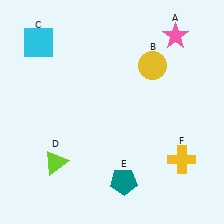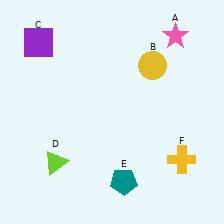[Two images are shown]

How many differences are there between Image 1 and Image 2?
There is 1 difference between the two images.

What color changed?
The square (C) changed from cyan in Image 1 to purple in Image 2.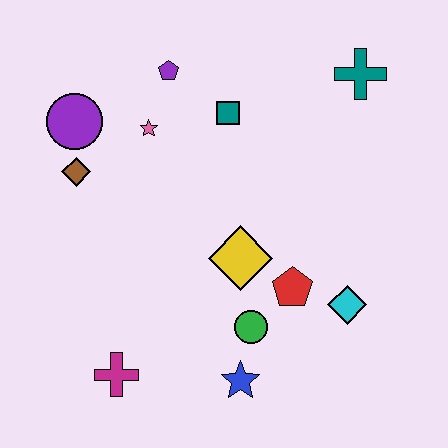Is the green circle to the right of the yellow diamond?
Yes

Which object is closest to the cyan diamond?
The red pentagon is closest to the cyan diamond.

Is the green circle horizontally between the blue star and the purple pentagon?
No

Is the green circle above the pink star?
No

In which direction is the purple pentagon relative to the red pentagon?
The purple pentagon is above the red pentagon.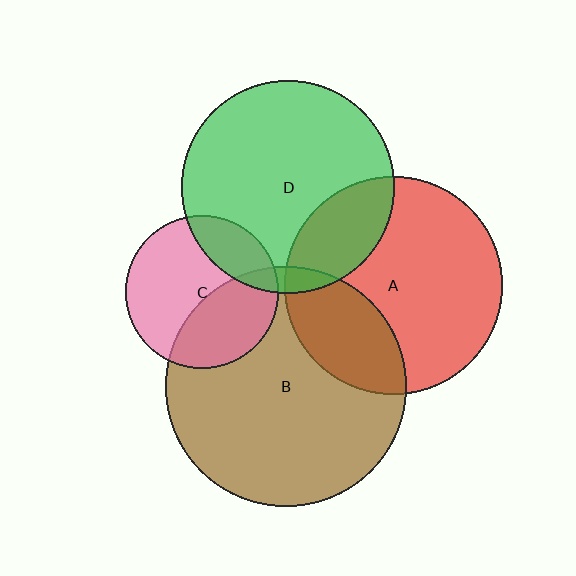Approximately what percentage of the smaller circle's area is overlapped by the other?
Approximately 20%.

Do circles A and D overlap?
Yes.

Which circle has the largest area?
Circle B (brown).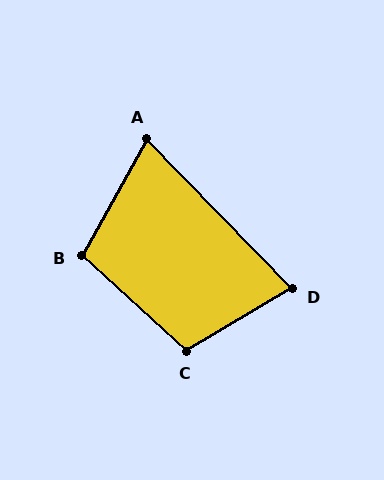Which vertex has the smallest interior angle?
A, at approximately 73 degrees.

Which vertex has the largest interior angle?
C, at approximately 107 degrees.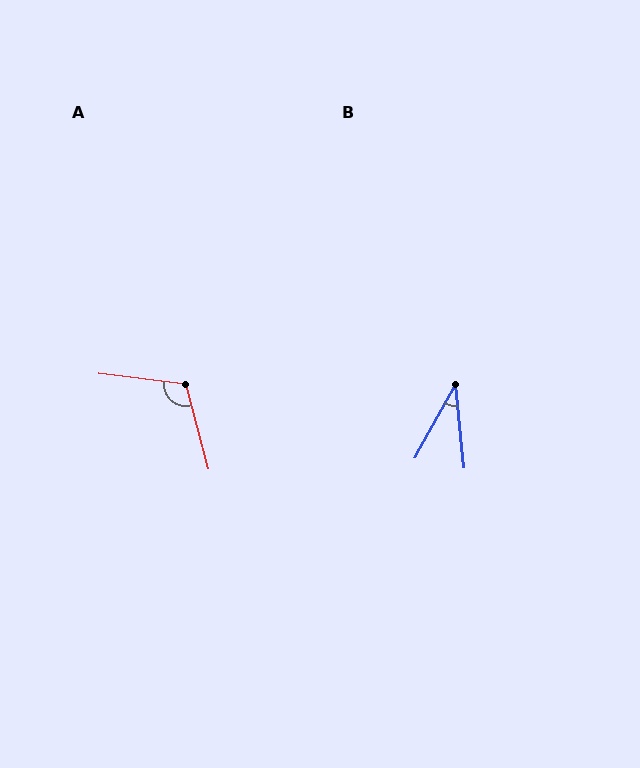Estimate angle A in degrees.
Approximately 112 degrees.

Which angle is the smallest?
B, at approximately 34 degrees.